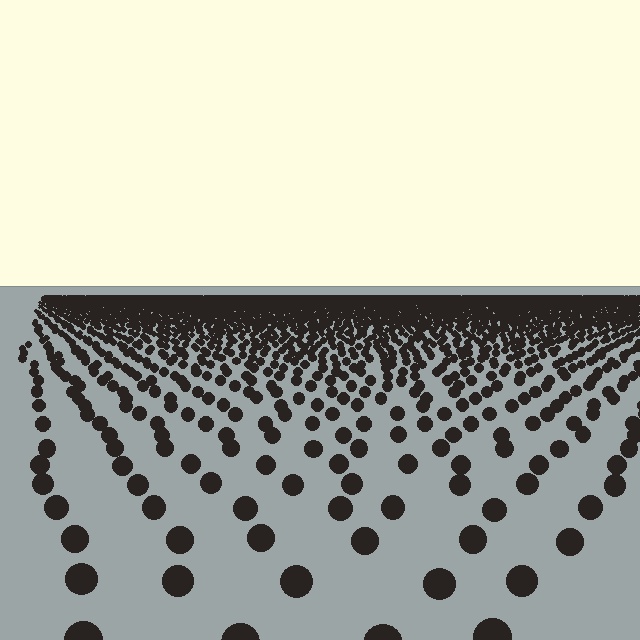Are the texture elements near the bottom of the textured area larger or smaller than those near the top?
Larger. Near the bottom, elements are closer to the viewer and appear at a bigger on-screen size.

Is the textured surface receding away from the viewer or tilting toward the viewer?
The surface is receding away from the viewer. Texture elements get smaller and denser toward the top.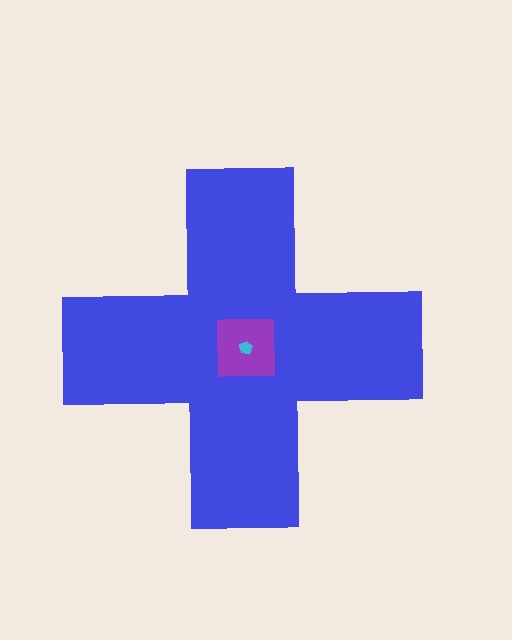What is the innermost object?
The cyan pentagon.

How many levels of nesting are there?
3.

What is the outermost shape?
The blue cross.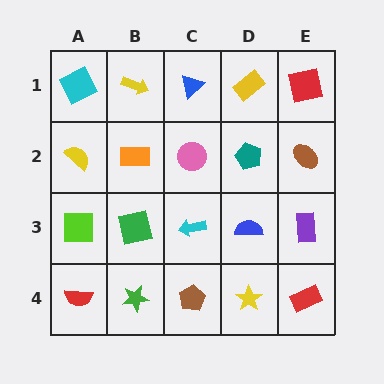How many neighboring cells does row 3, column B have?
4.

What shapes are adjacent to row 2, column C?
A blue triangle (row 1, column C), a cyan arrow (row 3, column C), an orange rectangle (row 2, column B), a teal pentagon (row 2, column D).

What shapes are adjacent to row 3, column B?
An orange rectangle (row 2, column B), a green star (row 4, column B), a lime square (row 3, column A), a cyan arrow (row 3, column C).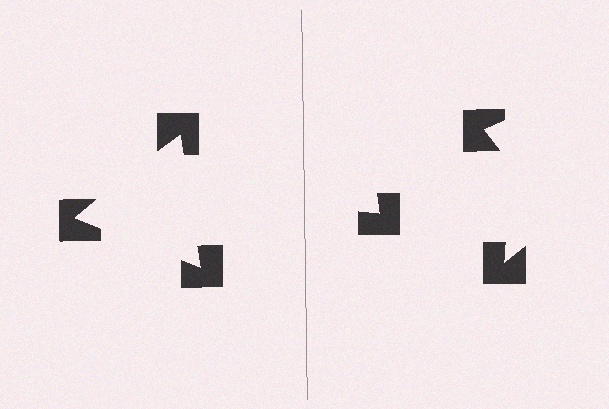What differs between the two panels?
The notched squares are positioned identically on both sides; only the wedge orientations differ. On the left they align to a triangle; on the right they are misaligned.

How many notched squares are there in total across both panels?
6 — 3 on each side.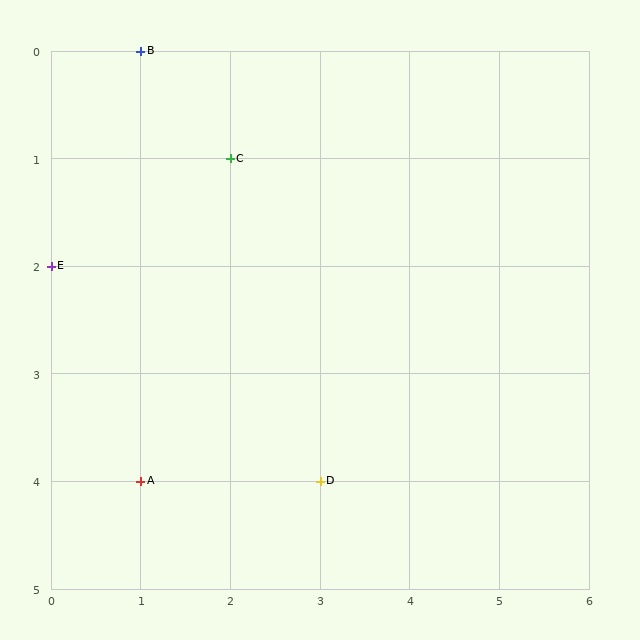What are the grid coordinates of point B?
Point B is at grid coordinates (1, 0).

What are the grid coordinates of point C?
Point C is at grid coordinates (2, 1).